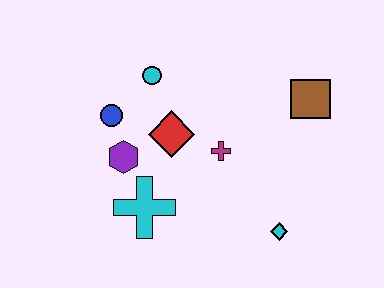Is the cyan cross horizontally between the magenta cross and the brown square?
No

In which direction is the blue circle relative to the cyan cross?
The blue circle is above the cyan cross.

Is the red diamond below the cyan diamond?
No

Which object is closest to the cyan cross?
The purple hexagon is closest to the cyan cross.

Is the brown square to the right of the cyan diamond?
Yes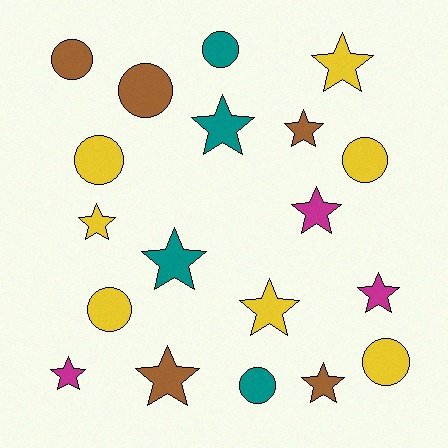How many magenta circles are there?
There are no magenta circles.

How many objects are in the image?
There are 19 objects.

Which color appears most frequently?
Yellow, with 7 objects.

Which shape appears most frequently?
Star, with 11 objects.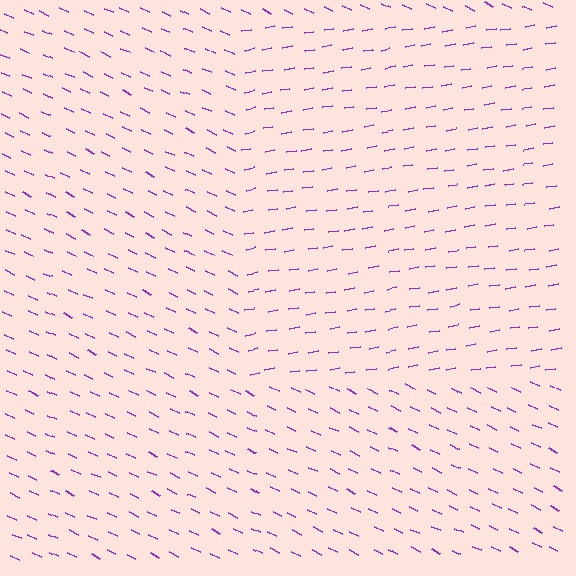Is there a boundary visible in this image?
Yes, there is a texture boundary formed by a change in line orientation.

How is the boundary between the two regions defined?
The boundary is defined purely by a change in line orientation (approximately 35 degrees difference). All lines are the same color and thickness.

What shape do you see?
I see a rectangle.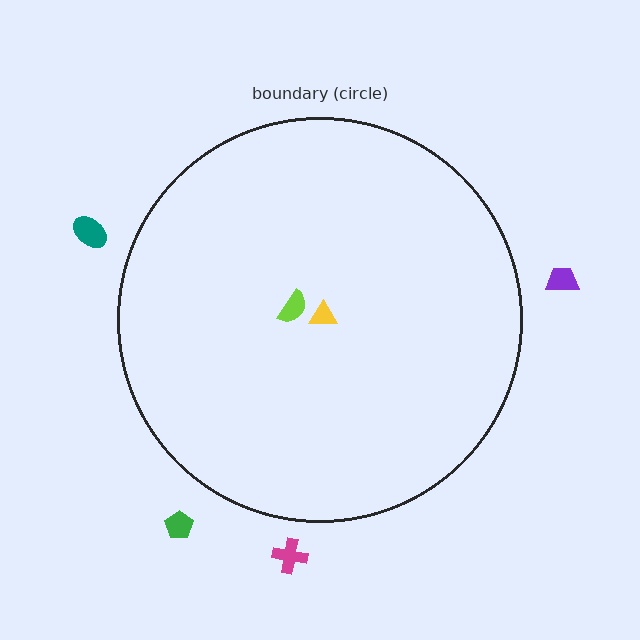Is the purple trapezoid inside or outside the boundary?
Outside.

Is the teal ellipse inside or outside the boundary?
Outside.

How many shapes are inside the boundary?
2 inside, 4 outside.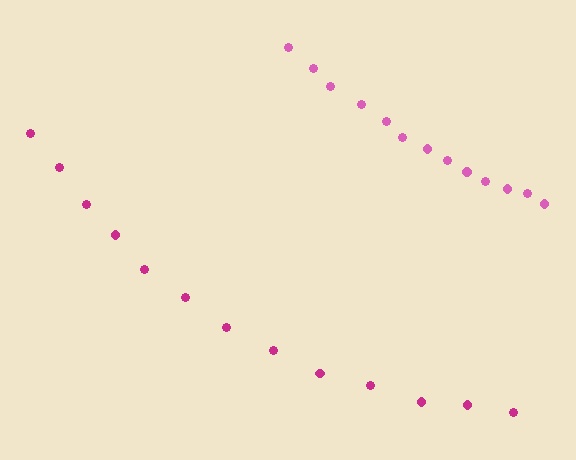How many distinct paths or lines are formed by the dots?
There are 2 distinct paths.